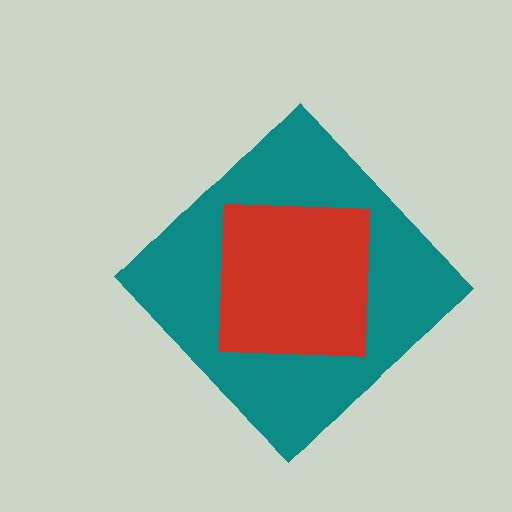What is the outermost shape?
The teal diamond.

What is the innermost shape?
The red square.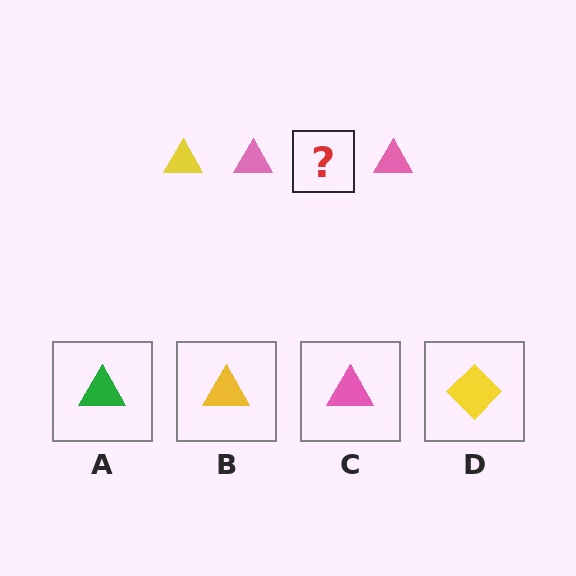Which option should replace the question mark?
Option B.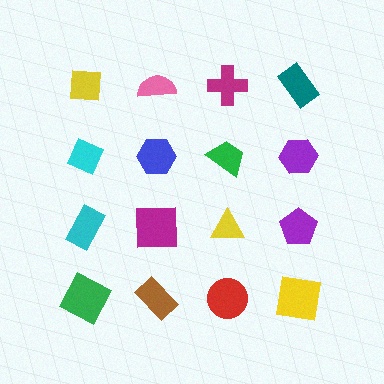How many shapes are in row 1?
4 shapes.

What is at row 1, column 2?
A pink semicircle.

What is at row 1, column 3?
A magenta cross.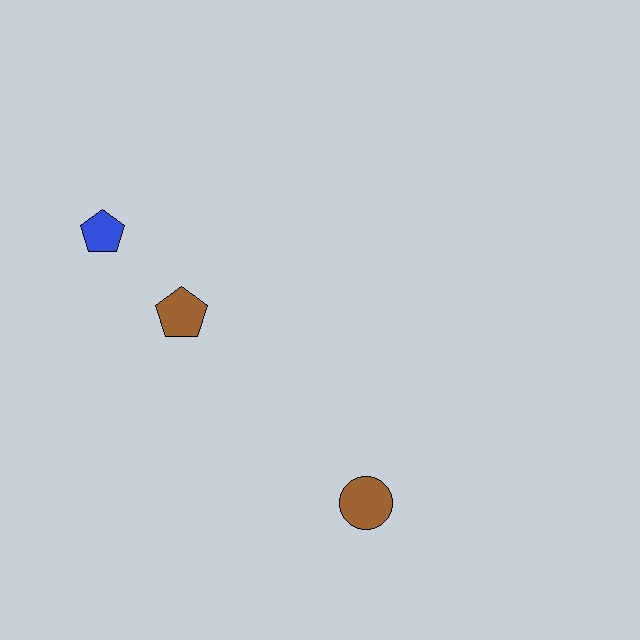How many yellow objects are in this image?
There are no yellow objects.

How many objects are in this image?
There are 3 objects.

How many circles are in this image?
There is 1 circle.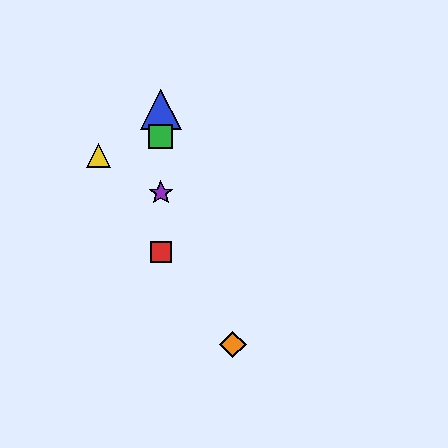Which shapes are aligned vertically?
The red square, the blue triangle, the green square, the purple star are aligned vertically.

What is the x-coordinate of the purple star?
The purple star is at x≈161.